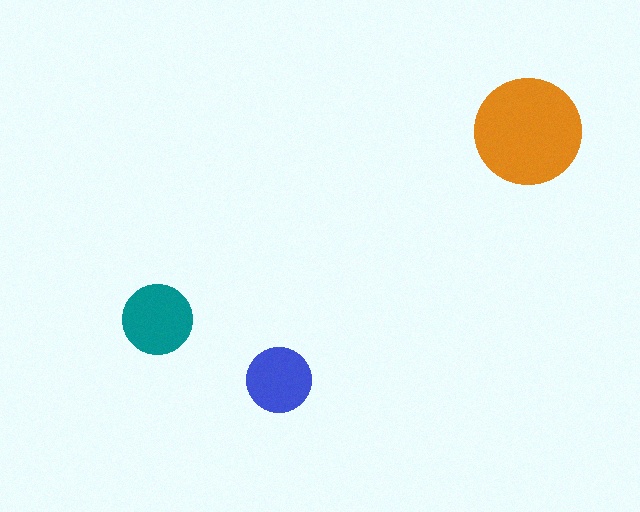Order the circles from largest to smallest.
the orange one, the teal one, the blue one.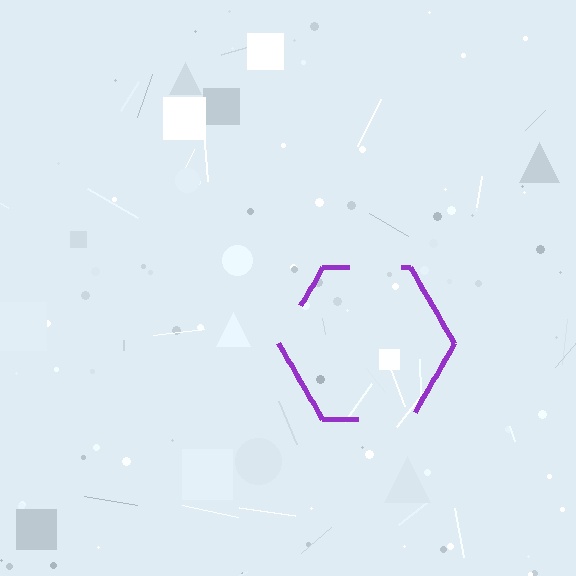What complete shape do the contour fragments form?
The contour fragments form a hexagon.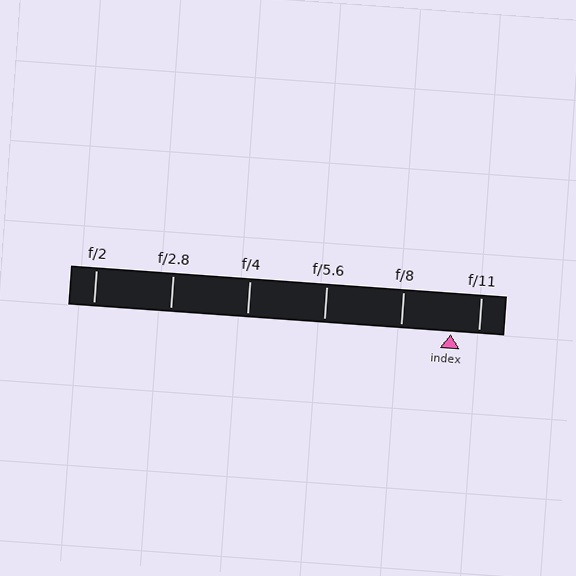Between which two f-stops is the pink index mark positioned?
The index mark is between f/8 and f/11.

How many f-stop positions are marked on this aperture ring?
There are 6 f-stop positions marked.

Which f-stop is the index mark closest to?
The index mark is closest to f/11.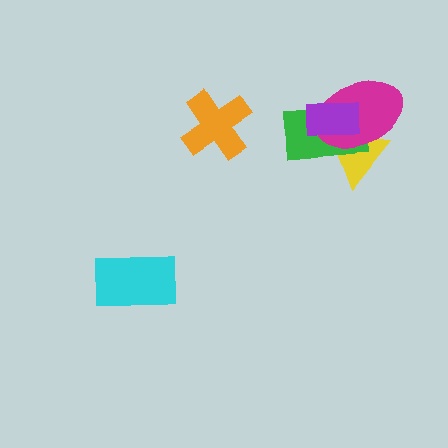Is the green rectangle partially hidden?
Yes, it is partially covered by another shape.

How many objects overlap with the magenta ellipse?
3 objects overlap with the magenta ellipse.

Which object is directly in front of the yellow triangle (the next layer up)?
The green rectangle is directly in front of the yellow triangle.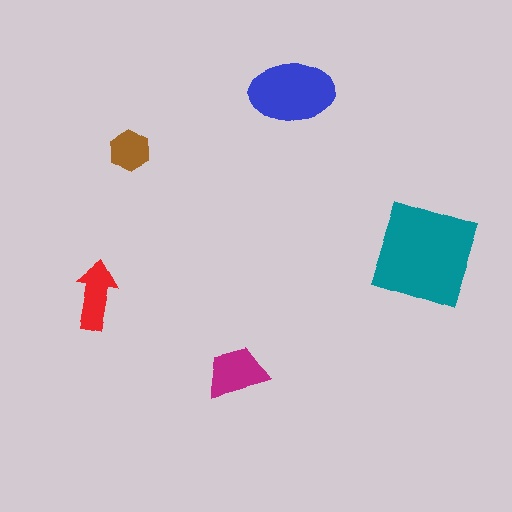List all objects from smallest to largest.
The brown hexagon, the red arrow, the magenta trapezoid, the blue ellipse, the teal diamond.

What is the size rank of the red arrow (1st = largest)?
4th.